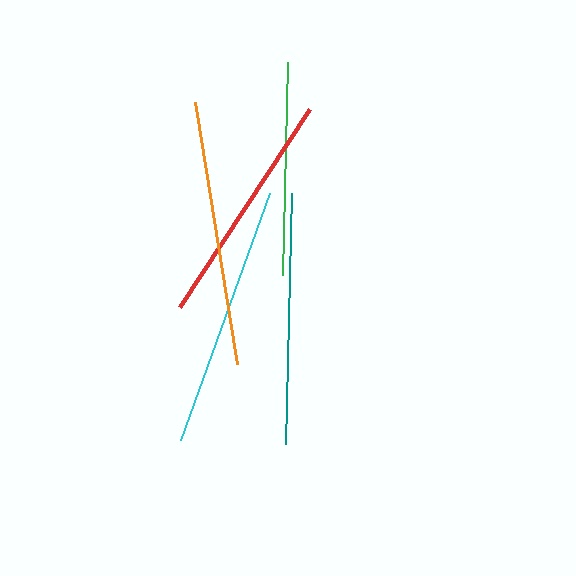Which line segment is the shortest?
The green line is the shortest at approximately 214 pixels.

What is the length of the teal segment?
The teal segment is approximately 251 pixels long.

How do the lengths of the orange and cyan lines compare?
The orange and cyan lines are approximately the same length.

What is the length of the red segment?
The red segment is approximately 237 pixels long.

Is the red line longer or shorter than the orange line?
The orange line is longer than the red line.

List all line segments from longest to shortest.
From longest to shortest: orange, cyan, teal, red, green.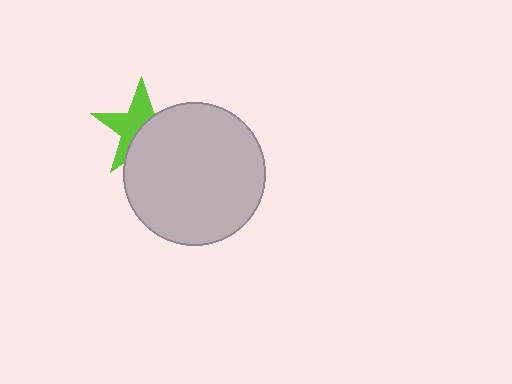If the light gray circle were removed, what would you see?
You would see the complete lime star.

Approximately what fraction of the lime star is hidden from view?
Roughly 49% of the lime star is hidden behind the light gray circle.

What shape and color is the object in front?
The object in front is a light gray circle.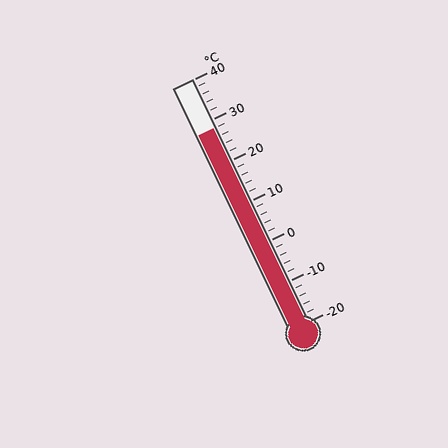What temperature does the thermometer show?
The thermometer shows approximately 28°C.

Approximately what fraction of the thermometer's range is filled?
The thermometer is filled to approximately 80% of its range.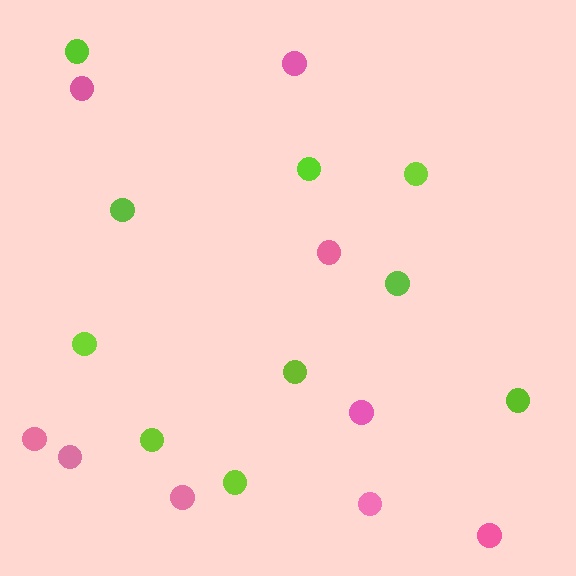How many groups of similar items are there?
There are 2 groups: one group of lime circles (10) and one group of pink circles (9).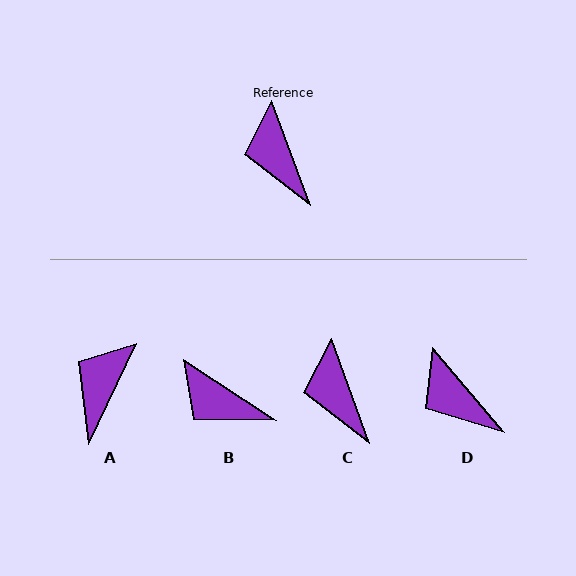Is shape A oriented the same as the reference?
No, it is off by about 45 degrees.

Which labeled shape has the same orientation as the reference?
C.